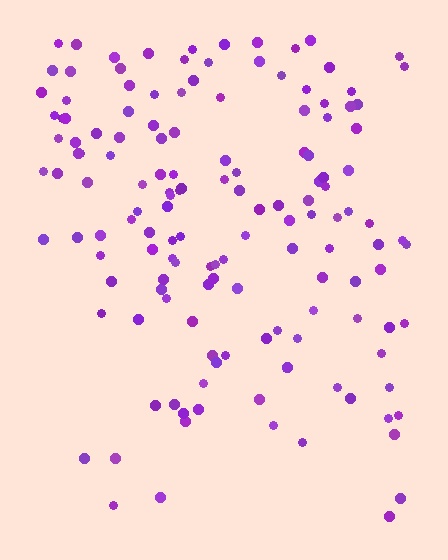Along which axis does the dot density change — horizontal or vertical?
Vertical.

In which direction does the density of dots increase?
From bottom to top, with the top side densest.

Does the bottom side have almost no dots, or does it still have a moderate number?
Still a moderate number, just noticeably fewer than the top.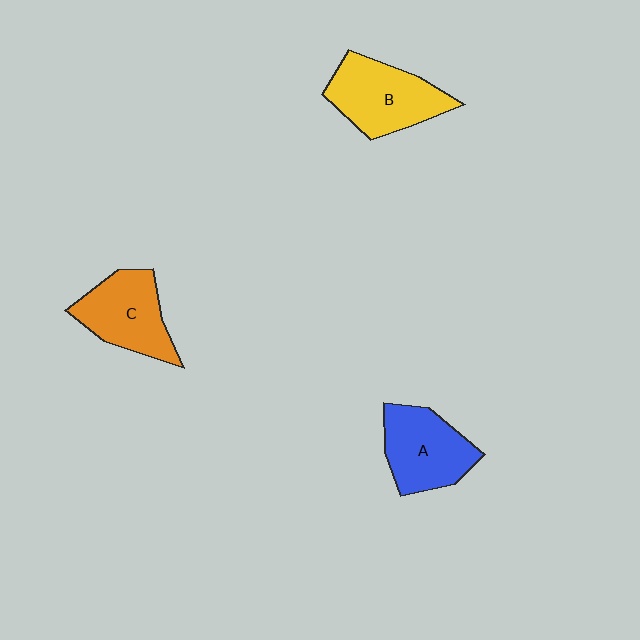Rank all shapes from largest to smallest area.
From largest to smallest: B (yellow), A (blue), C (orange).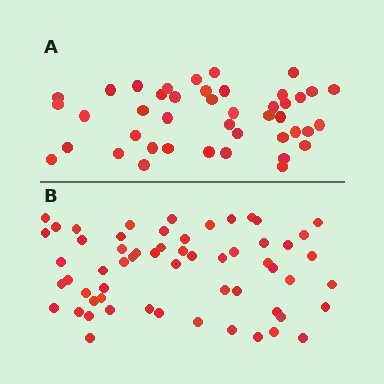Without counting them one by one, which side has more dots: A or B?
Region B (the bottom region) has more dots.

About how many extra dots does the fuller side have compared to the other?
Region B has approximately 15 more dots than region A.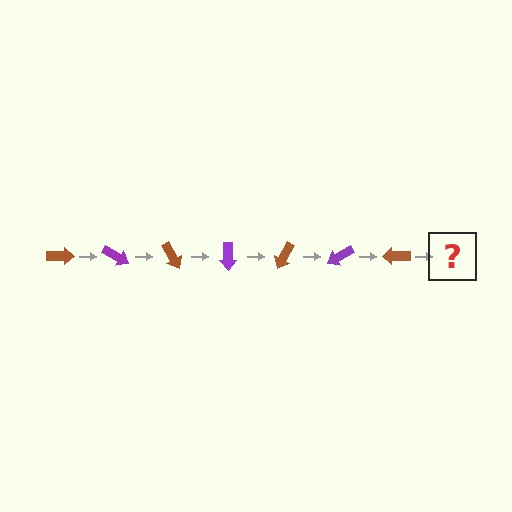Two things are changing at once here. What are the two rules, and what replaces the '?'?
The two rules are that it rotates 30 degrees each step and the color cycles through brown and purple. The '?' should be a purple arrow, rotated 210 degrees from the start.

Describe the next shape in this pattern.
It should be a purple arrow, rotated 210 degrees from the start.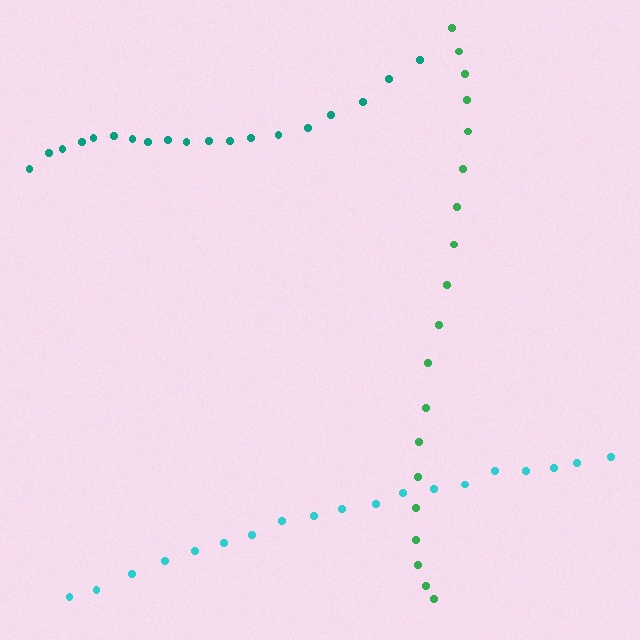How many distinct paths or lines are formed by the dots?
There are 3 distinct paths.